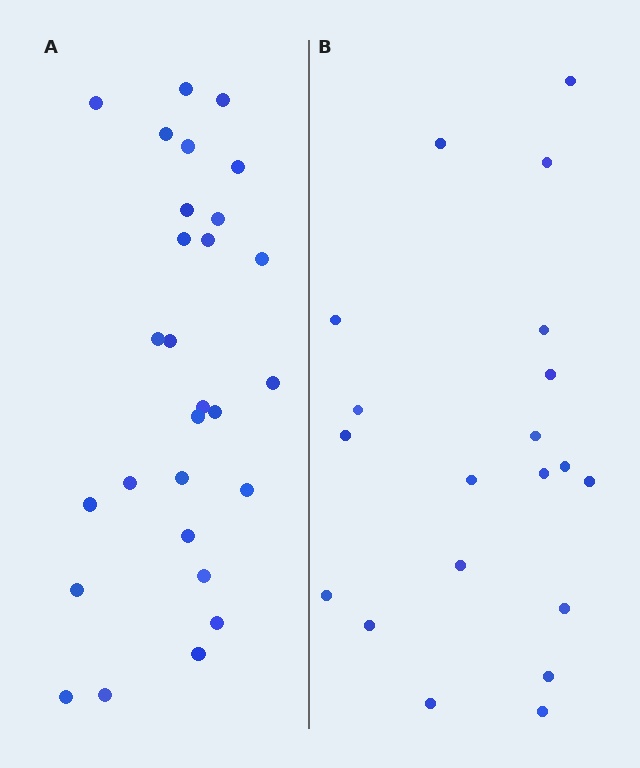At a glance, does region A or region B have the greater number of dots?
Region A (the left region) has more dots.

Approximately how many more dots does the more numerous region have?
Region A has roughly 8 or so more dots than region B.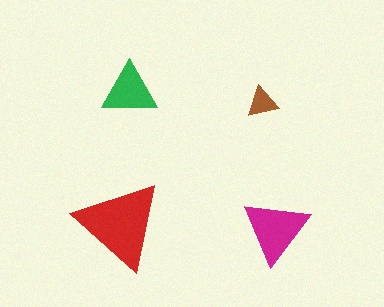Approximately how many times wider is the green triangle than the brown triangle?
About 1.5 times wider.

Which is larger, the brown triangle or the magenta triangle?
The magenta one.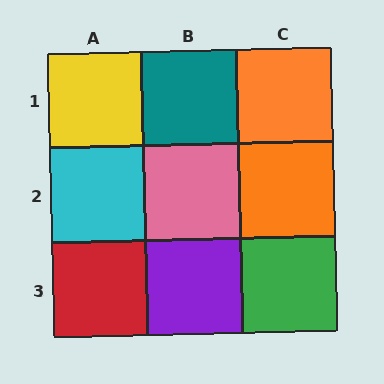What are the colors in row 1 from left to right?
Yellow, teal, orange.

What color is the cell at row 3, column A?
Red.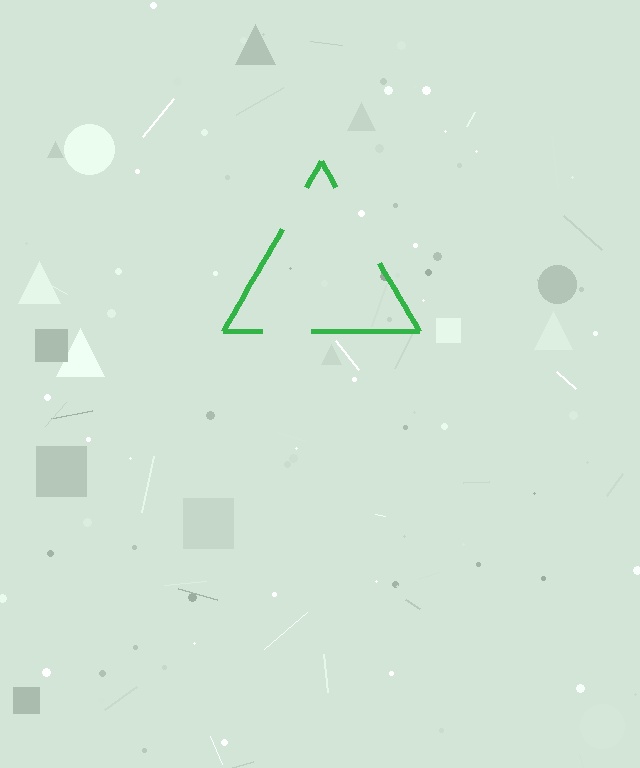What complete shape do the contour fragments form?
The contour fragments form a triangle.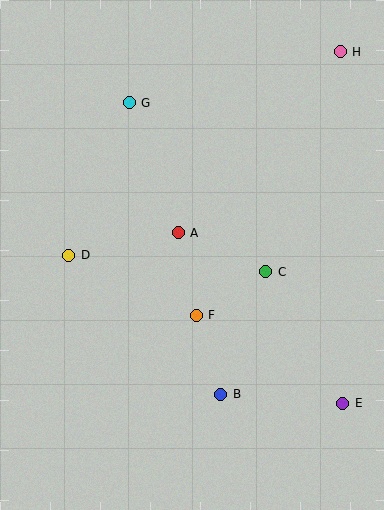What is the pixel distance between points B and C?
The distance between B and C is 131 pixels.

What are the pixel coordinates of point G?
Point G is at (129, 103).